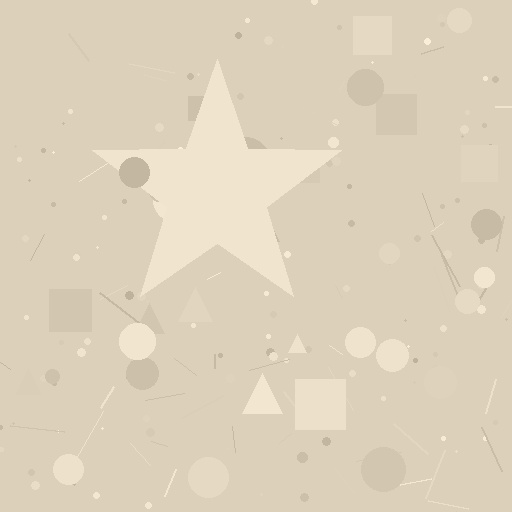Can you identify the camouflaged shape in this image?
The camouflaged shape is a star.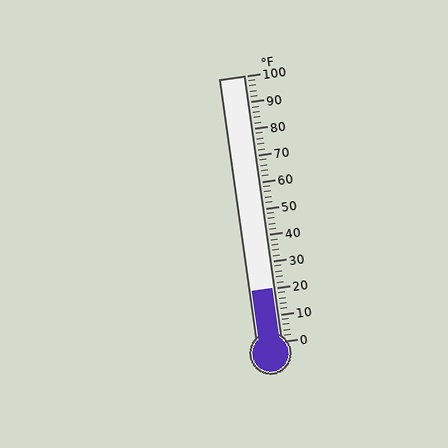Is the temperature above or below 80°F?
The temperature is below 80°F.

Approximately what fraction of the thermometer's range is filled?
The thermometer is filled to approximately 20% of its range.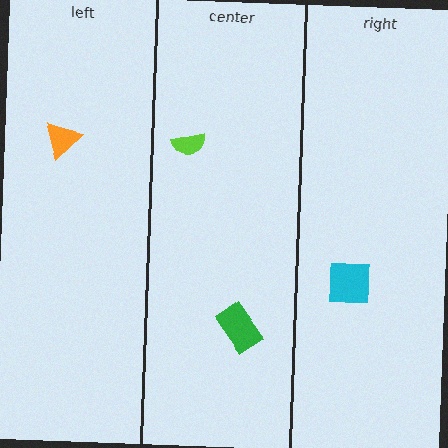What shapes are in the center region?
The green rectangle, the lime semicircle.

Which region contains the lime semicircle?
The center region.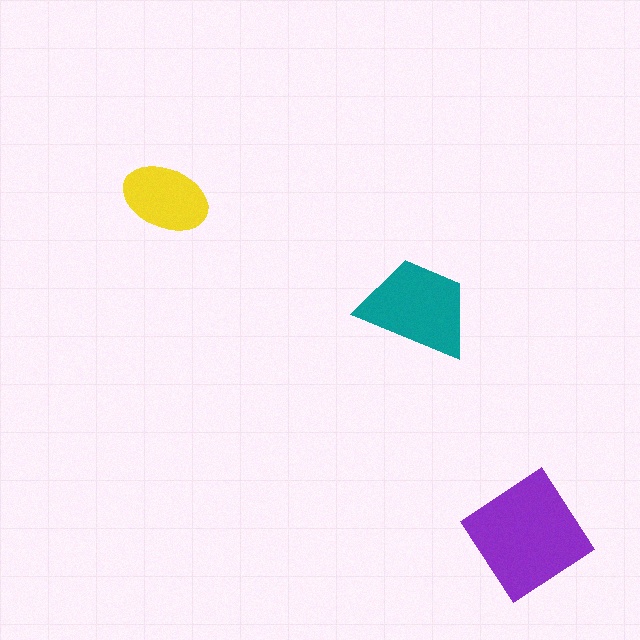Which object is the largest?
The purple diamond.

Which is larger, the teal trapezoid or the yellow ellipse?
The teal trapezoid.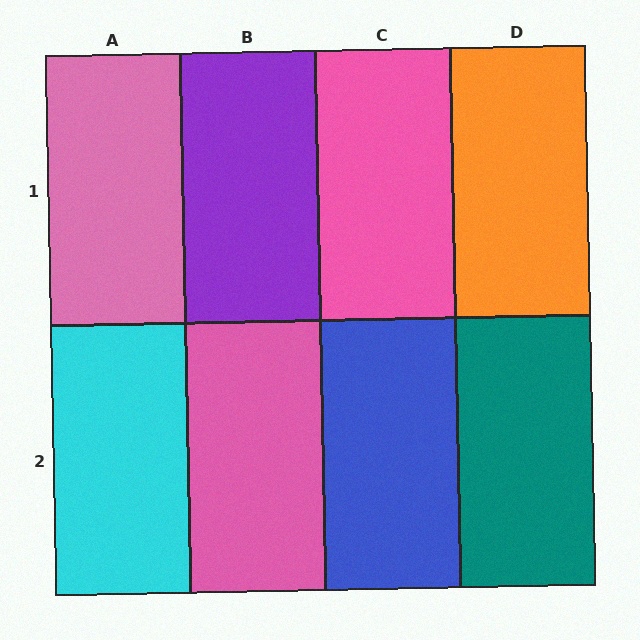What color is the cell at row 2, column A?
Cyan.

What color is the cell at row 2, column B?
Pink.